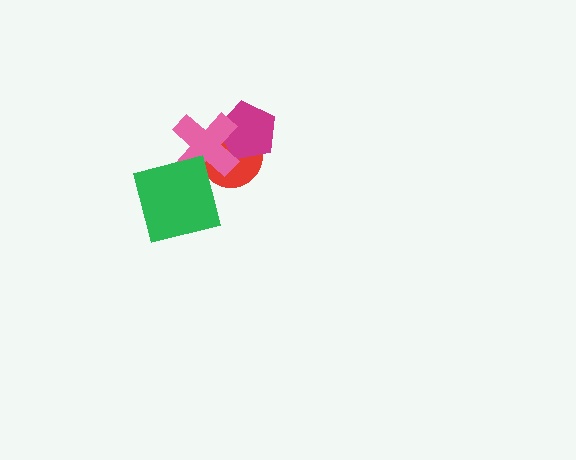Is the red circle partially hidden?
Yes, it is partially covered by another shape.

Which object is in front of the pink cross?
The green square is in front of the pink cross.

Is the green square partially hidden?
No, no other shape covers it.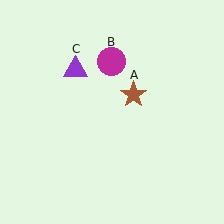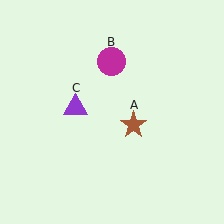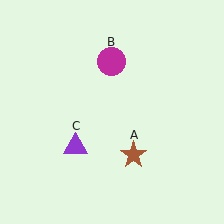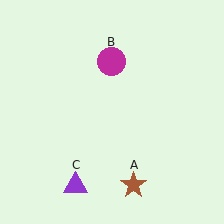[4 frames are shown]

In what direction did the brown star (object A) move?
The brown star (object A) moved down.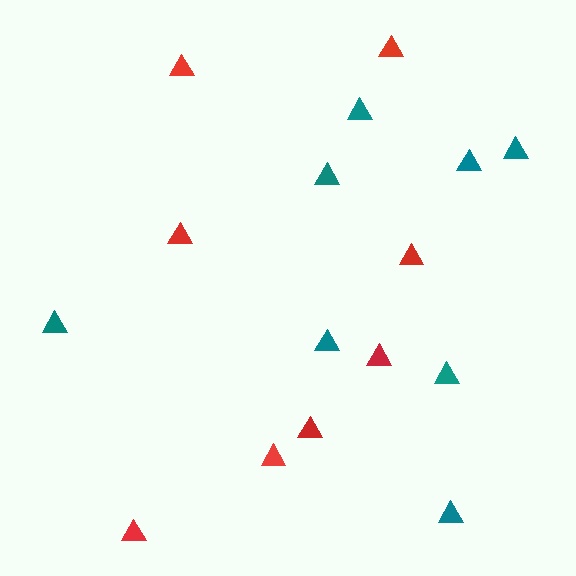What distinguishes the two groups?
There are 2 groups: one group of red triangles (8) and one group of teal triangles (8).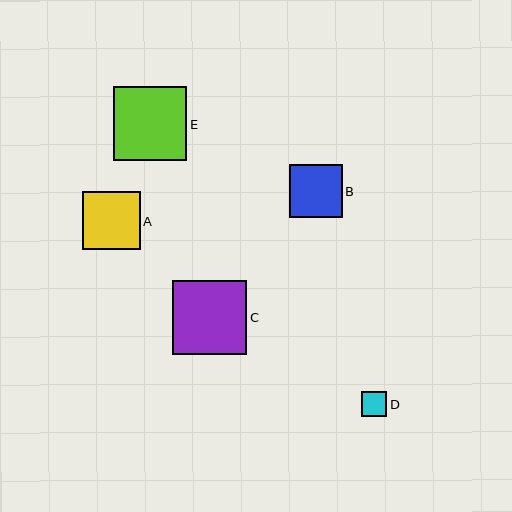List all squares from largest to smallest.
From largest to smallest: C, E, A, B, D.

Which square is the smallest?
Square D is the smallest with a size of approximately 25 pixels.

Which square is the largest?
Square C is the largest with a size of approximately 74 pixels.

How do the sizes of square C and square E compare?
Square C and square E are approximately the same size.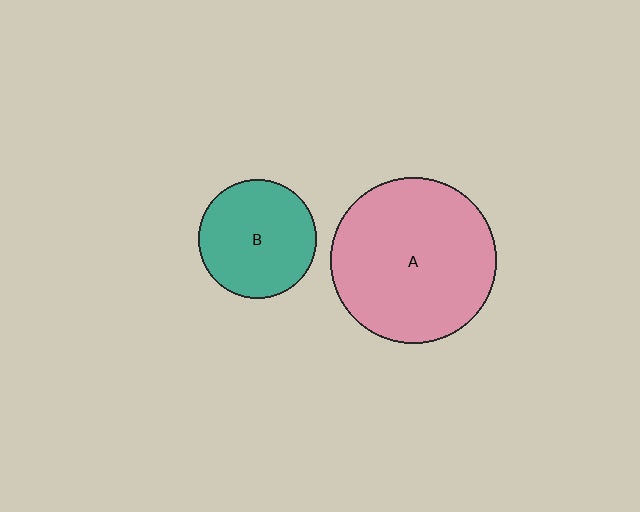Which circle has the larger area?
Circle A (pink).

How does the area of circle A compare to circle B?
Approximately 2.0 times.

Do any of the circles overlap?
No, none of the circles overlap.